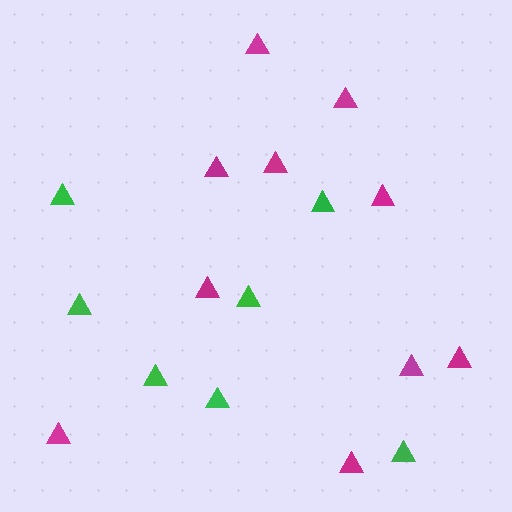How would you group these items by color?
There are 2 groups: one group of magenta triangles (10) and one group of green triangles (7).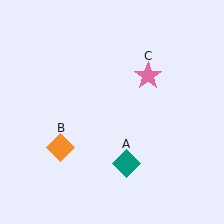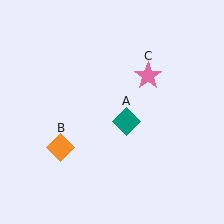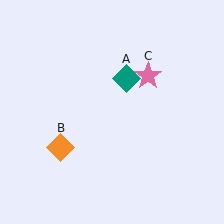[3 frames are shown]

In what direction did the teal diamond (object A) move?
The teal diamond (object A) moved up.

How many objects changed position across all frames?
1 object changed position: teal diamond (object A).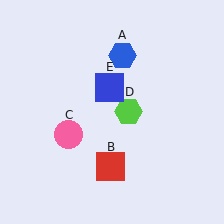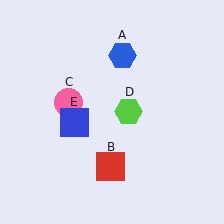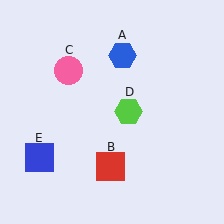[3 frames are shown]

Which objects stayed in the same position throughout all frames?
Blue hexagon (object A) and red square (object B) and lime hexagon (object D) remained stationary.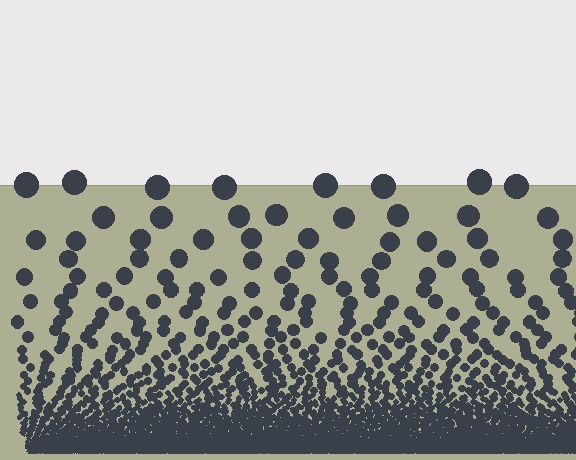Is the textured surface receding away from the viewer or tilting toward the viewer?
The surface appears to tilt toward the viewer. Texture elements get larger and sparser toward the top.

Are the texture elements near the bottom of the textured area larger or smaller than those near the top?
Smaller. The gradient is inverted — elements near the bottom are smaller and denser.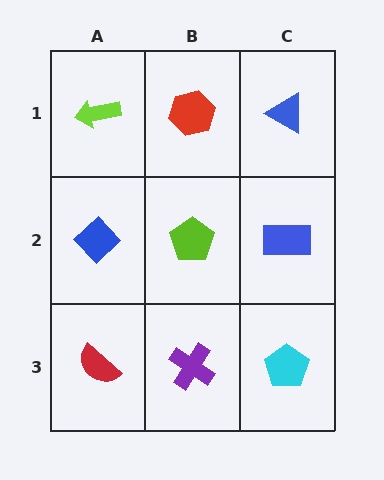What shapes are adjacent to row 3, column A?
A blue diamond (row 2, column A), a purple cross (row 3, column B).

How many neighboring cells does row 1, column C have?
2.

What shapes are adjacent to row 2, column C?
A blue triangle (row 1, column C), a cyan pentagon (row 3, column C), a lime pentagon (row 2, column B).